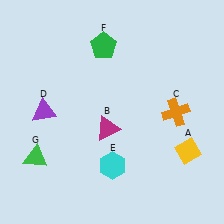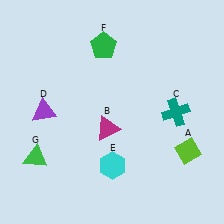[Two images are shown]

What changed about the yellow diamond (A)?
In Image 1, A is yellow. In Image 2, it changed to lime.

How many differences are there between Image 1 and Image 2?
There are 2 differences between the two images.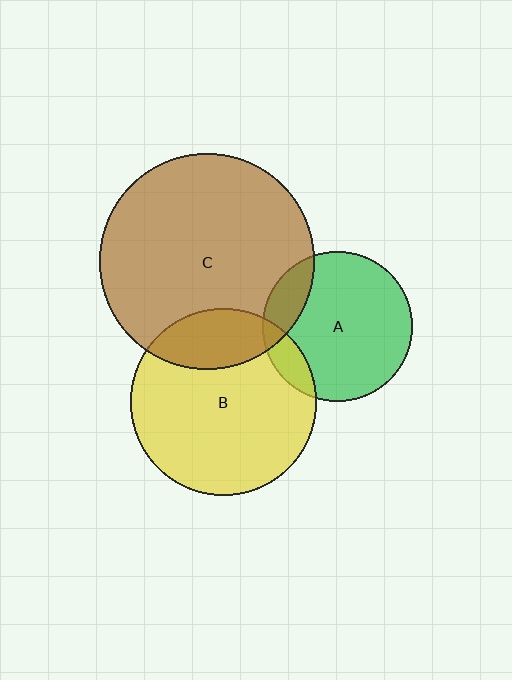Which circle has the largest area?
Circle C (brown).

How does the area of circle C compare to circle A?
Approximately 2.1 times.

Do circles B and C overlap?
Yes.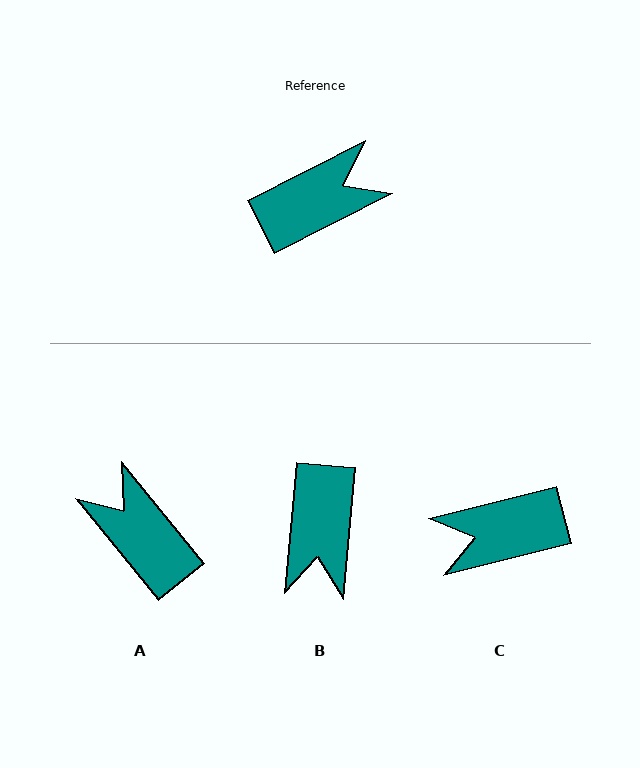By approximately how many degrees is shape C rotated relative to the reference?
Approximately 167 degrees counter-clockwise.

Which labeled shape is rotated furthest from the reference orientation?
C, about 167 degrees away.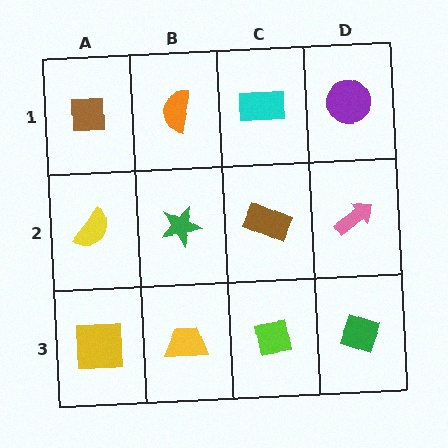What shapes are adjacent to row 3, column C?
A brown rectangle (row 2, column C), a yellow trapezoid (row 3, column B), a green diamond (row 3, column D).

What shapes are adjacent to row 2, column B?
An orange semicircle (row 1, column B), a yellow trapezoid (row 3, column B), a yellow semicircle (row 2, column A), a brown rectangle (row 2, column C).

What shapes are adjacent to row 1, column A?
A yellow semicircle (row 2, column A), an orange semicircle (row 1, column B).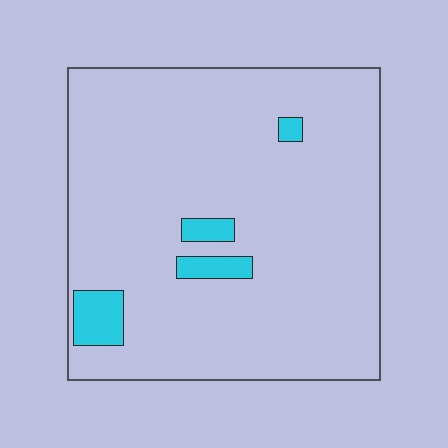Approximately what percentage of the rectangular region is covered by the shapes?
Approximately 5%.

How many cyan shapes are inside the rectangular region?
4.